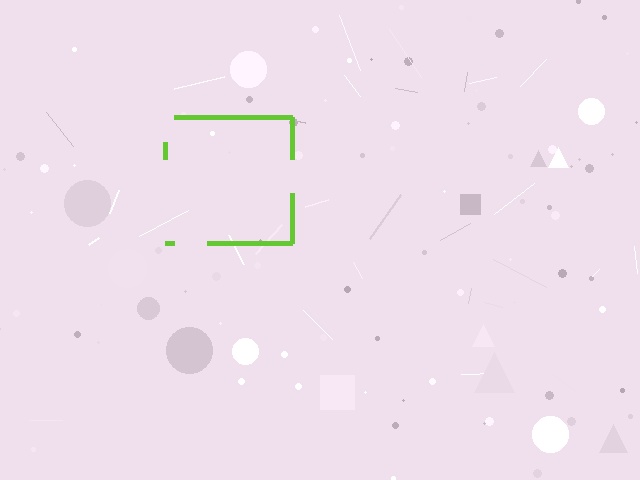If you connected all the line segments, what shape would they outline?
They would outline a square.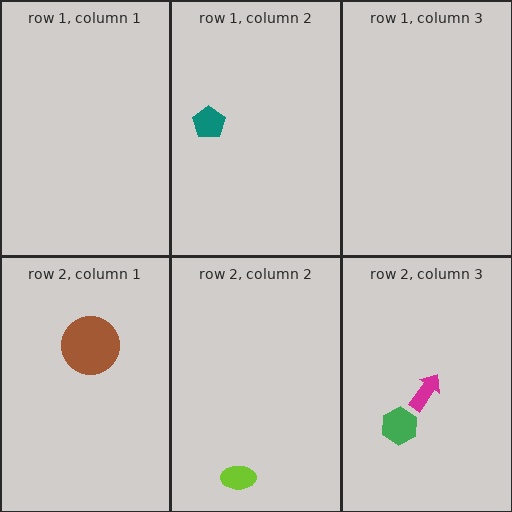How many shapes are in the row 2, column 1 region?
1.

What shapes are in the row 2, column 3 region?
The green hexagon, the magenta arrow.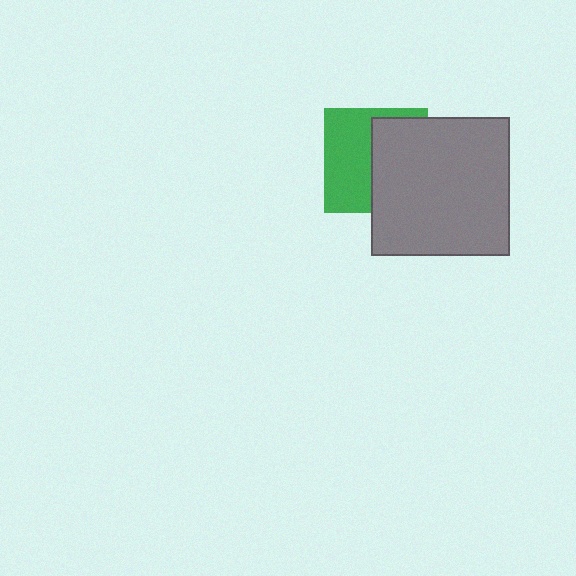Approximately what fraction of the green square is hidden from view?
Roughly 49% of the green square is hidden behind the gray square.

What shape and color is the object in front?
The object in front is a gray square.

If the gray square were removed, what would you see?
You would see the complete green square.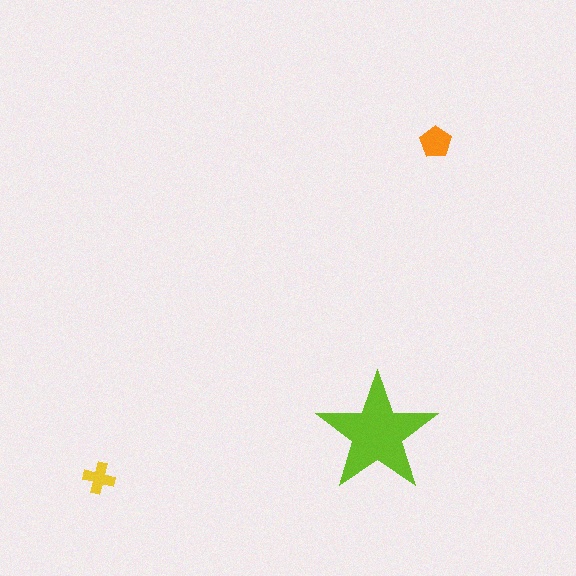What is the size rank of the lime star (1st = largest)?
1st.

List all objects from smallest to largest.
The yellow cross, the orange pentagon, the lime star.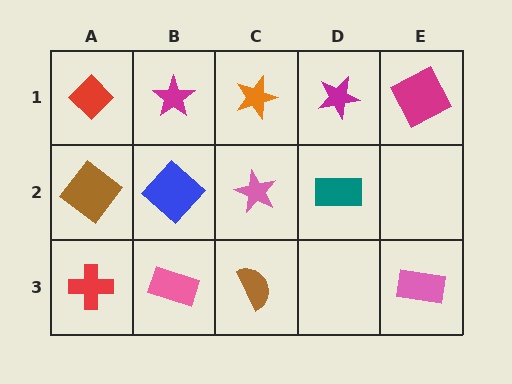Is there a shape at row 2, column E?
No, that cell is empty.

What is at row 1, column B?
A magenta star.